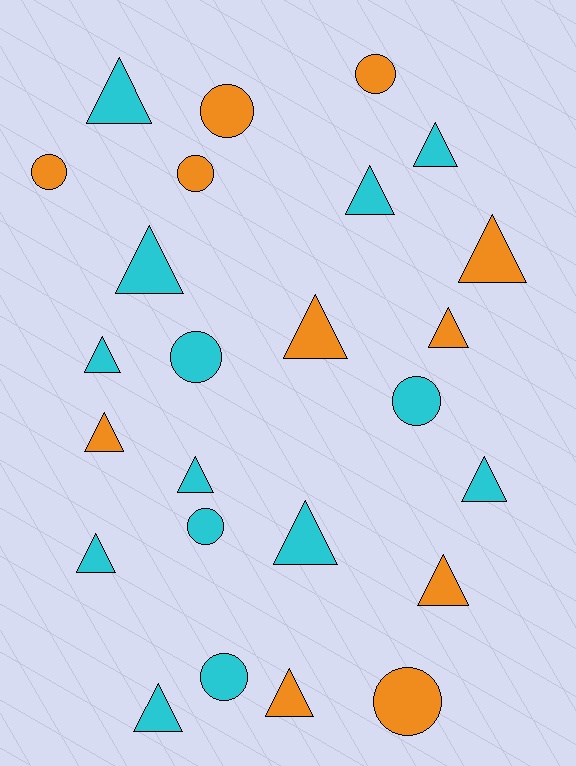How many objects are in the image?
There are 25 objects.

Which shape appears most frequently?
Triangle, with 16 objects.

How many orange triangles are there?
There are 6 orange triangles.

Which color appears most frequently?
Cyan, with 14 objects.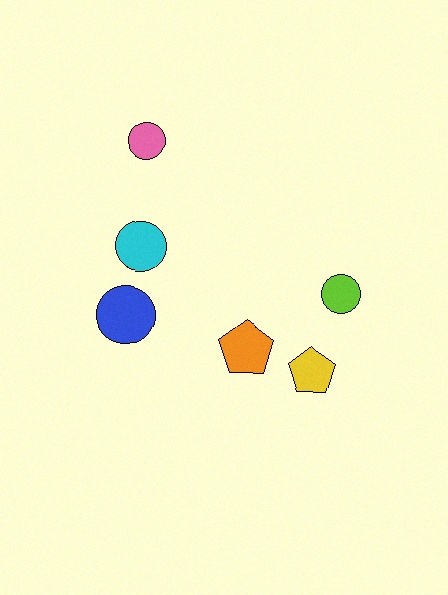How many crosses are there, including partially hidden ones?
There are no crosses.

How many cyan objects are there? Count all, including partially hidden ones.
There is 1 cyan object.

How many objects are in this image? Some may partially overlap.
There are 6 objects.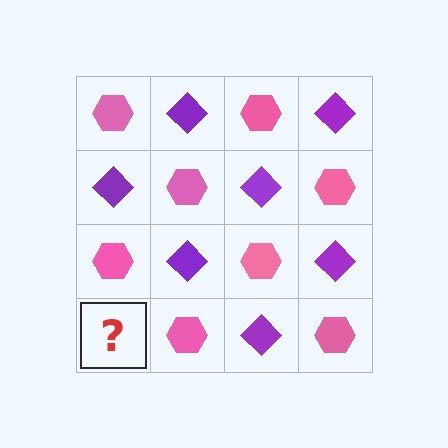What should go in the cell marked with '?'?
The missing cell should contain a purple diamond.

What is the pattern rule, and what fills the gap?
The rule is that it alternates pink hexagon and purple diamond in a checkerboard pattern. The gap should be filled with a purple diamond.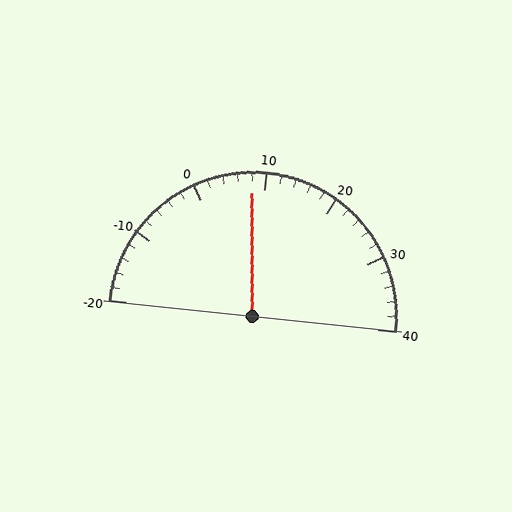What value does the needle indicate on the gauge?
The needle indicates approximately 8.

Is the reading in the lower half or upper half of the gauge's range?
The reading is in the lower half of the range (-20 to 40).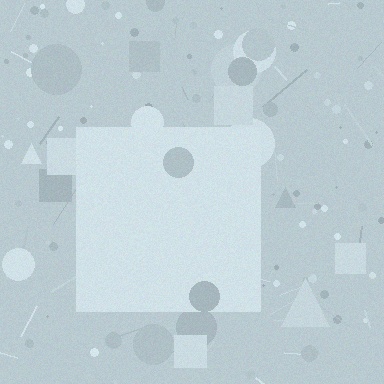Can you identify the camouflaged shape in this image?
The camouflaged shape is a square.